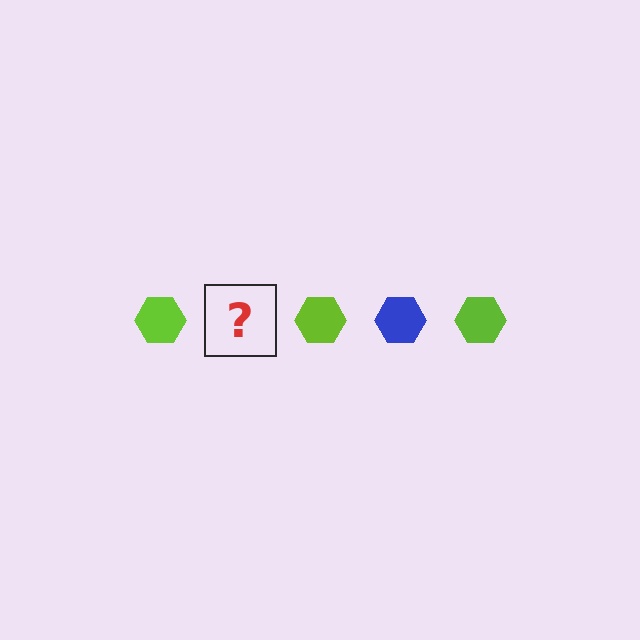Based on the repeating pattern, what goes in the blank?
The blank should be a blue hexagon.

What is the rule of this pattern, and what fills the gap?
The rule is that the pattern cycles through lime, blue hexagons. The gap should be filled with a blue hexagon.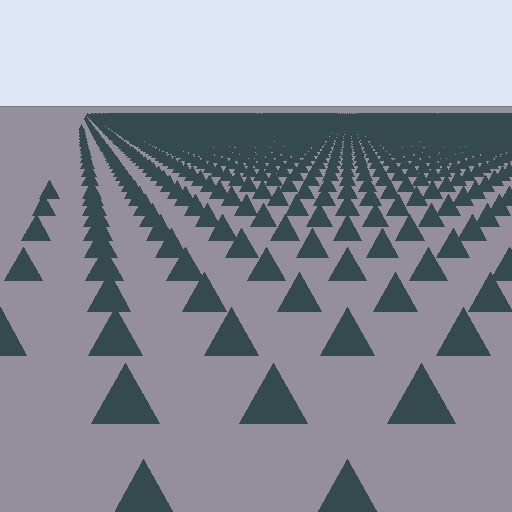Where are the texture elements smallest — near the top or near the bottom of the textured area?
Near the top.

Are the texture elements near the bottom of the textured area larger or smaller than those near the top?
Larger. Near the bottom, elements are closer to the viewer and appear at a bigger on-screen size.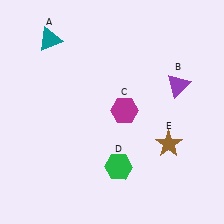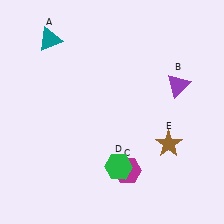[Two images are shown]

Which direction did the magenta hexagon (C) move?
The magenta hexagon (C) moved down.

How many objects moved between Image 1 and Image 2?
1 object moved between the two images.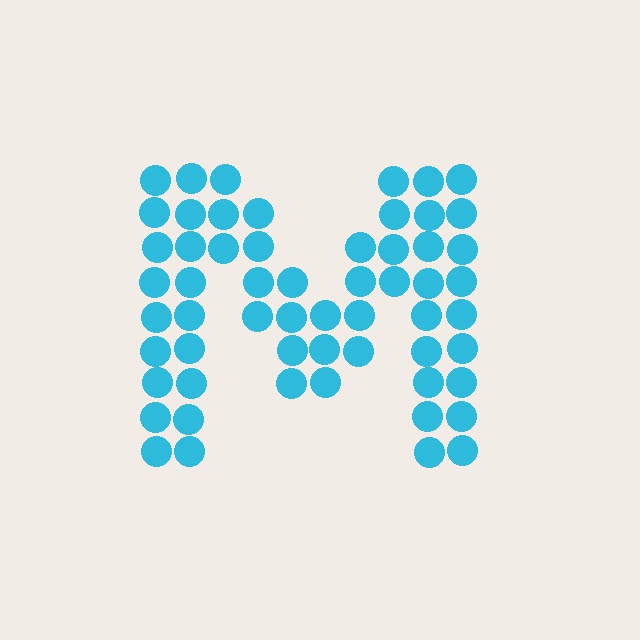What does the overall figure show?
The overall figure shows the letter M.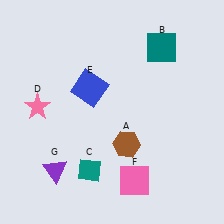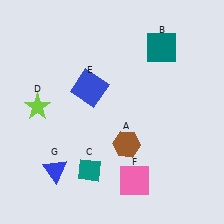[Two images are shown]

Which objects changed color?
D changed from pink to lime. G changed from purple to blue.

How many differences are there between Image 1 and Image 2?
There are 2 differences between the two images.